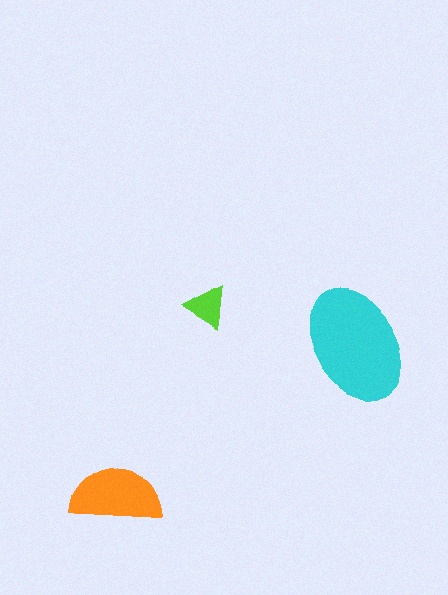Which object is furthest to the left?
The orange semicircle is leftmost.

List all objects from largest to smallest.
The cyan ellipse, the orange semicircle, the lime triangle.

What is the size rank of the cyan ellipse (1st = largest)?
1st.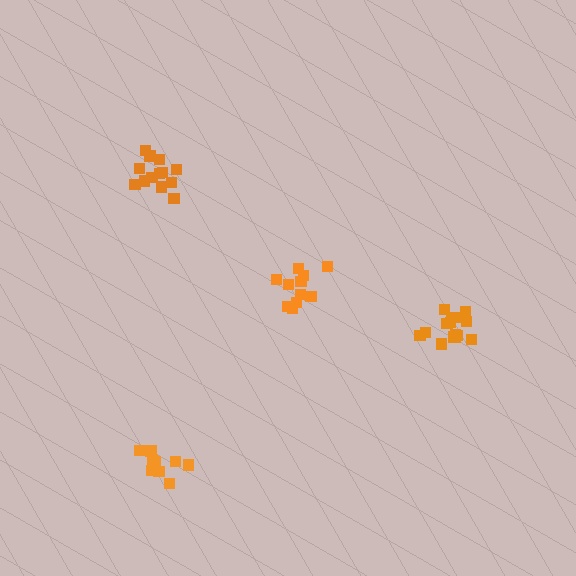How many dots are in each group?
Group 1: 10 dots, Group 2: 11 dots, Group 3: 15 dots, Group 4: 13 dots (49 total).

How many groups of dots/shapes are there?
There are 4 groups.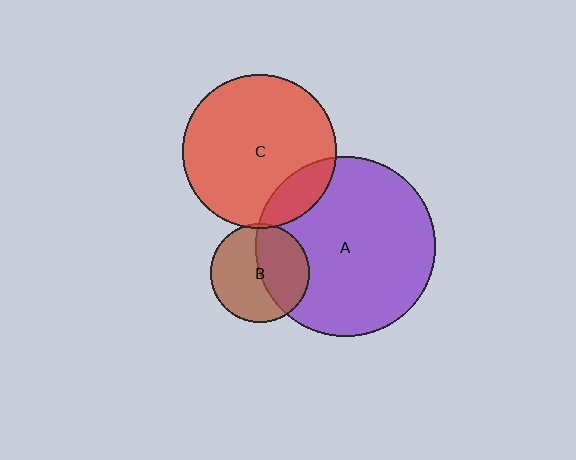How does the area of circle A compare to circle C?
Approximately 1.4 times.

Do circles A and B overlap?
Yes.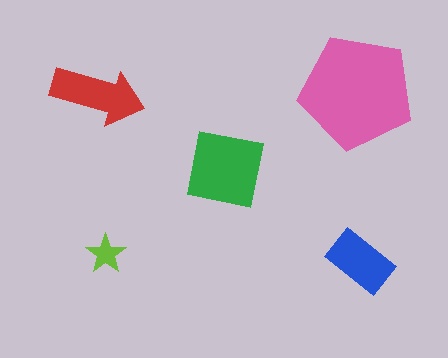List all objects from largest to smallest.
The pink pentagon, the green square, the red arrow, the blue rectangle, the lime star.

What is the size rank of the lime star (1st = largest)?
5th.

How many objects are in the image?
There are 5 objects in the image.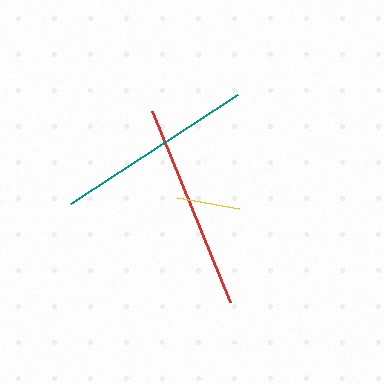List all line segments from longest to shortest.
From longest to shortest: red, teal, yellow.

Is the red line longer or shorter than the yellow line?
The red line is longer than the yellow line.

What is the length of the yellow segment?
The yellow segment is approximately 64 pixels long.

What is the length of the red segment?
The red segment is approximately 206 pixels long.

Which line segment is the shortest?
The yellow line is the shortest at approximately 64 pixels.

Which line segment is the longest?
The red line is the longest at approximately 206 pixels.